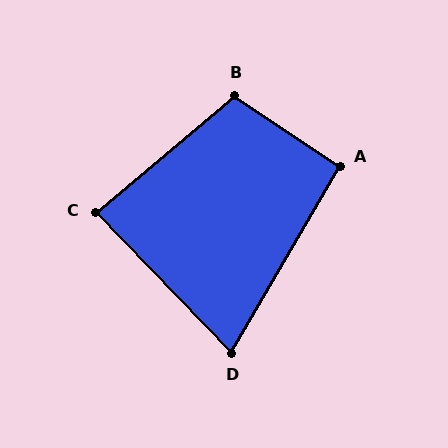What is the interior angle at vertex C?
Approximately 86 degrees (approximately right).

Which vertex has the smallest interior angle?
D, at approximately 74 degrees.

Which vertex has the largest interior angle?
B, at approximately 106 degrees.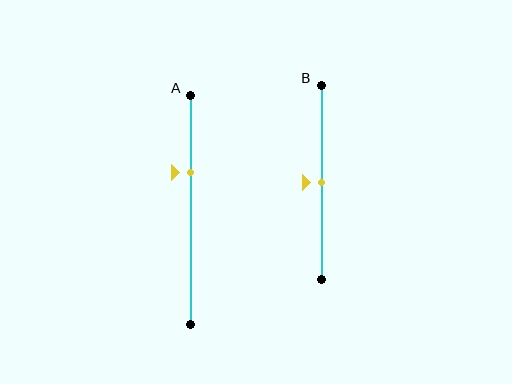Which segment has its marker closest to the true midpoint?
Segment B has its marker closest to the true midpoint.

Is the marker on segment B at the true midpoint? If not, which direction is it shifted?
Yes, the marker on segment B is at the true midpoint.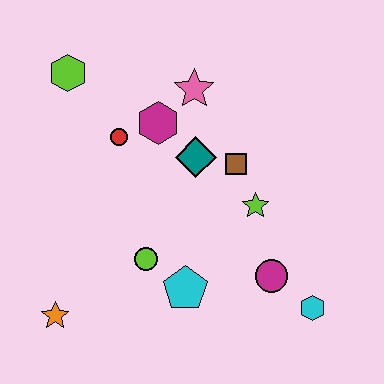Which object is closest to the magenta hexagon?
The red circle is closest to the magenta hexagon.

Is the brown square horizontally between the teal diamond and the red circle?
No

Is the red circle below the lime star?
No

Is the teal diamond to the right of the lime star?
No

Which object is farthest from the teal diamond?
The orange star is farthest from the teal diamond.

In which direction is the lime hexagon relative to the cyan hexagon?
The lime hexagon is to the left of the cyan hexagon.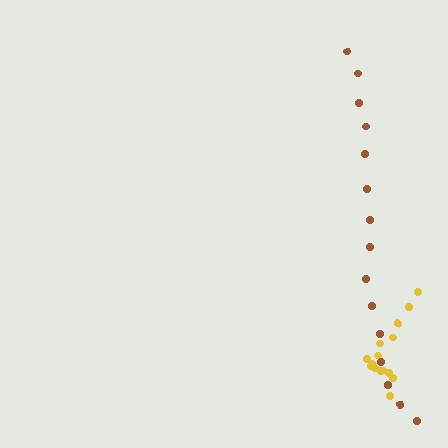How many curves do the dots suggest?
There are 2 distinct paths.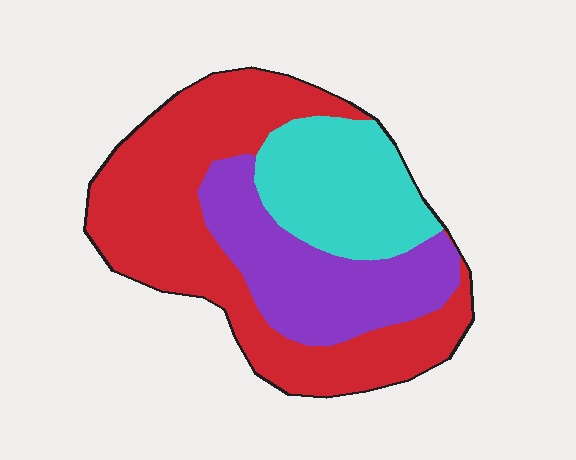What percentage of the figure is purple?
Purple covers around 25% of the figure.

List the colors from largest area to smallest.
From largest to smallest: red, purple, cyan.